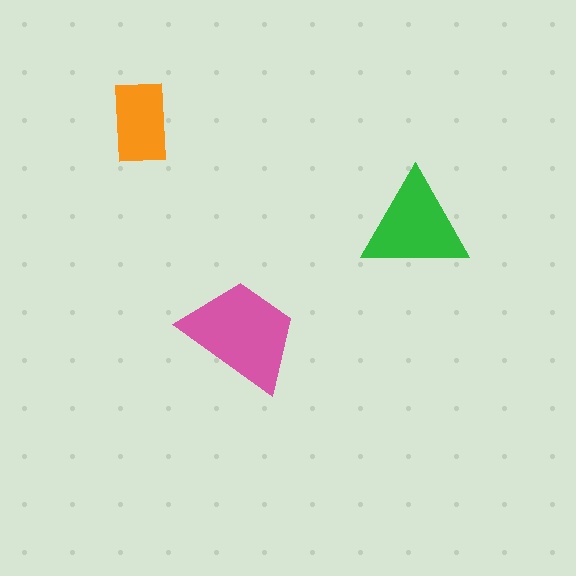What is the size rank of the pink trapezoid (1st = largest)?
1st.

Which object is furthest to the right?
The green triangle is rightmost.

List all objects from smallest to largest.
The orange rectangle, the green triangle, the pink trapezoid.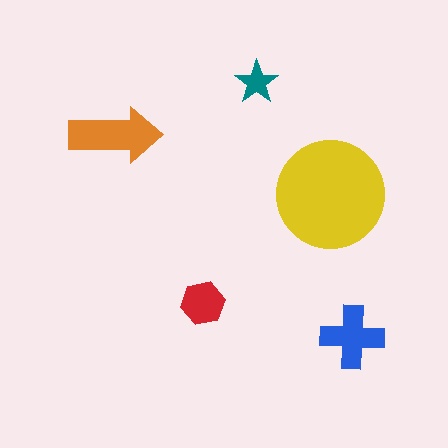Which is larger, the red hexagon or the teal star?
The red hexagon.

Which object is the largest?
The yellow circle.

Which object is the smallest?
The teal star.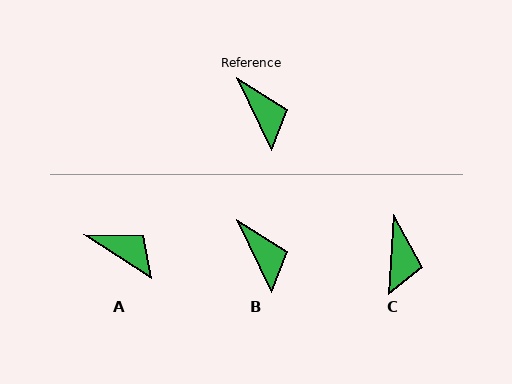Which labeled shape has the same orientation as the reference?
B.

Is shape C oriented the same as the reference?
No, it is off by about 29 degrees.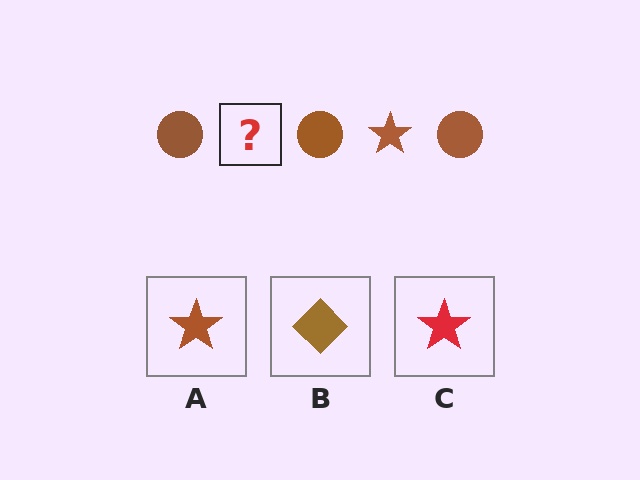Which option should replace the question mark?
Option A.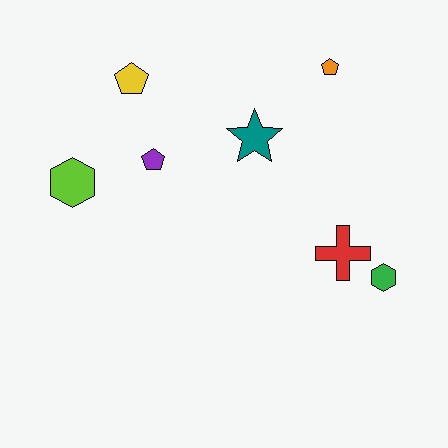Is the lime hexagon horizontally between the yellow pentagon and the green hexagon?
No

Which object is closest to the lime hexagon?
The purple pentagon is closest to the lime hexagon.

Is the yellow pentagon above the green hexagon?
Yes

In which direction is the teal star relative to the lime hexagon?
The teal star is to the right of the lime hexagon.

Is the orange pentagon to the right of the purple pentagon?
Yes